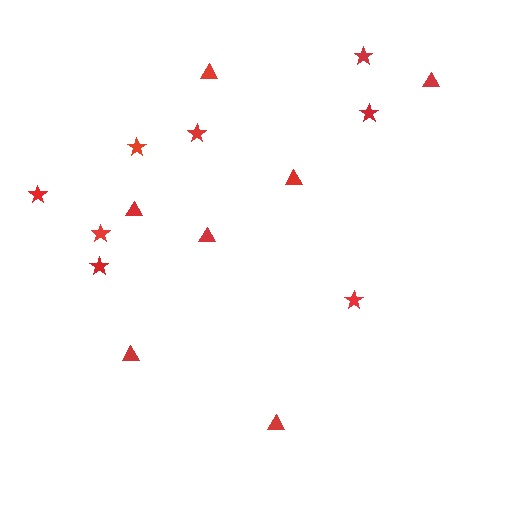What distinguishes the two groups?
There are 2 groups: one group of triangles (7) and one group of stars (8).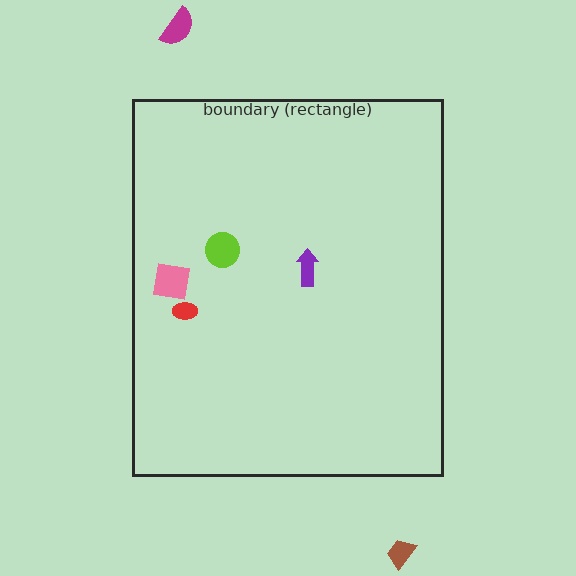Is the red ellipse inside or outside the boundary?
Inside.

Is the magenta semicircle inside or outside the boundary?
Outside.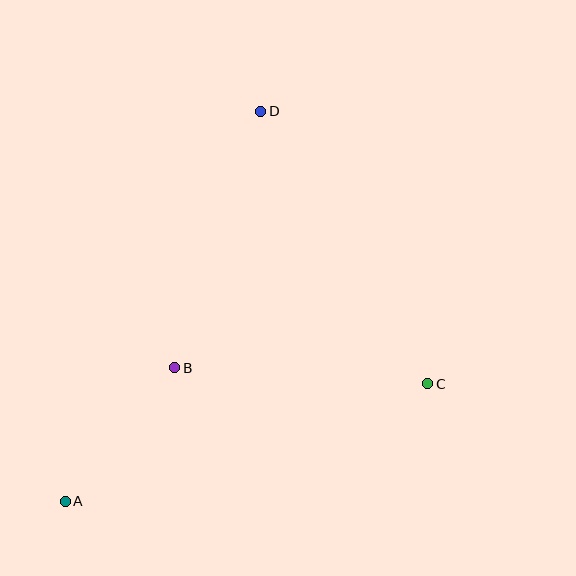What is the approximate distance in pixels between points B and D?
The distance between B and D is approximately 271 pixels.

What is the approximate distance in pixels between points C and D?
The distance between C and D is approximately 320 pixels.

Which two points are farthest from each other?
Points A and D are farthest from each other.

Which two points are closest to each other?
Points A and B are closest to each other.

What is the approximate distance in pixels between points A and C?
The distance between A and C is approximately 381 pixels.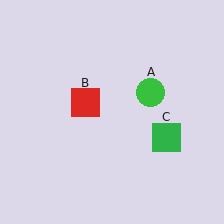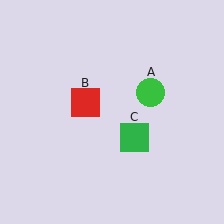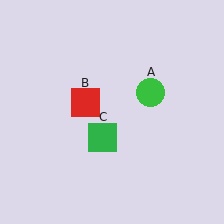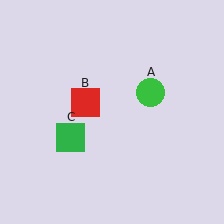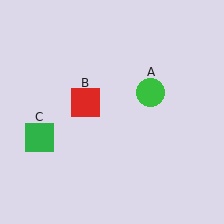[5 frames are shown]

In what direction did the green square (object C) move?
The green square (object C) moved left.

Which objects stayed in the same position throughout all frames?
Green circle (object A) and red square (object B) remained stationary.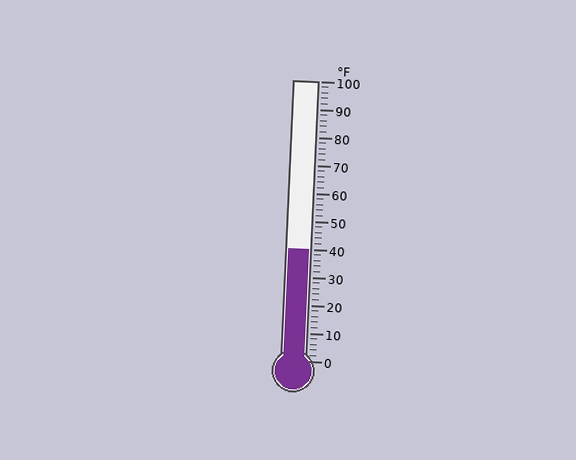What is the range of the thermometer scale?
The thermometer scale ranges from 0°F to 100°F.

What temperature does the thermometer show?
The thermometer shows approximately 40°F.